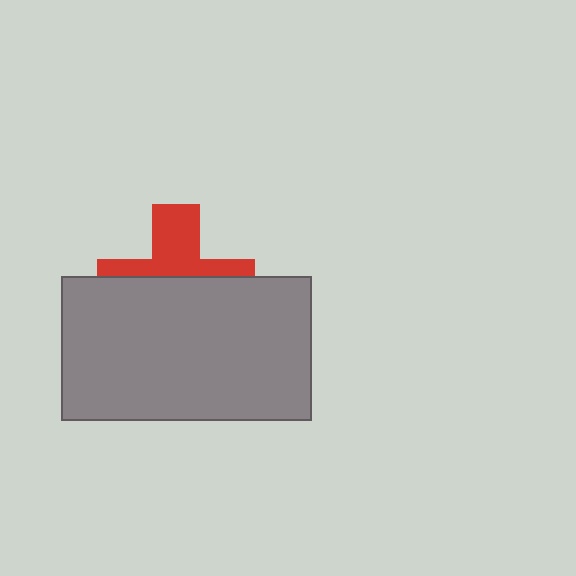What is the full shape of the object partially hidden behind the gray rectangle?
The partially hidden object is a red cross.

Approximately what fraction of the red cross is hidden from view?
Roughly 59% of the red cross is hidden behind the gray rectangle.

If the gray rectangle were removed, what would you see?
You would see the complete red cross.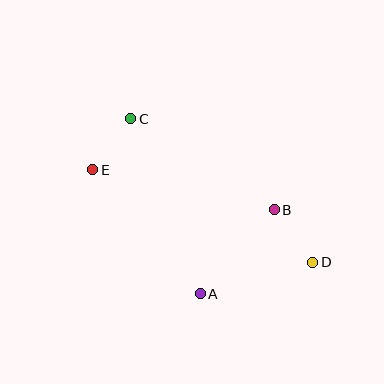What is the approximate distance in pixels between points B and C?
The distance between B and C is approximately 170 pixels.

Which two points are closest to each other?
Points C and E are closest to each other.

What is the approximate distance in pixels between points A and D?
The distance between A and D is approximately 117 pixels.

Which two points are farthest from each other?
Points D and E are farthest from each other.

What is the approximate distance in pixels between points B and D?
The distance between B and D is approximately 66 pixels.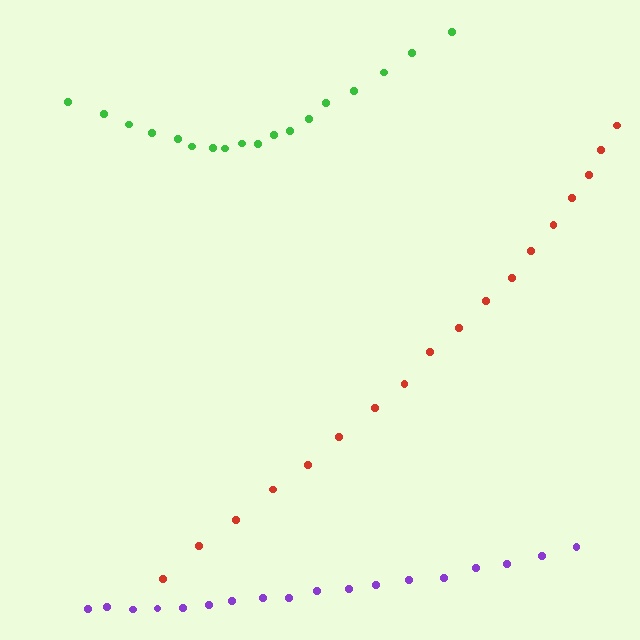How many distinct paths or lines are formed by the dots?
There are 3 distinct paths.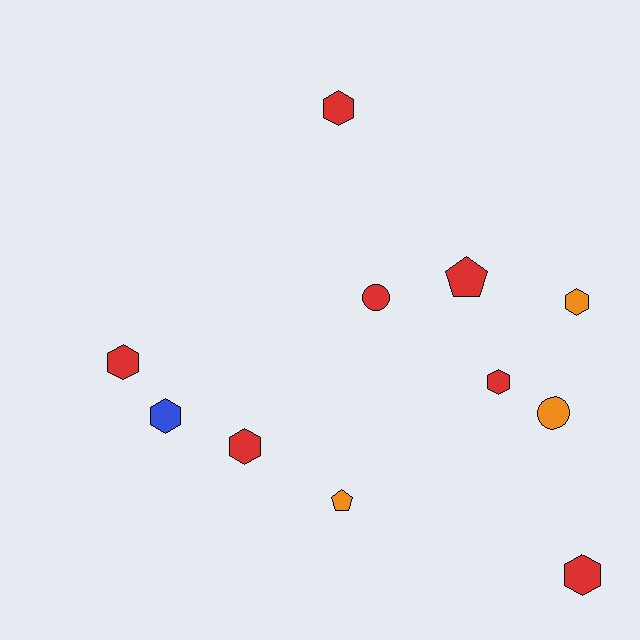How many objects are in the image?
There are 11 objects.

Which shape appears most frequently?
Hexagon, with 7 objects.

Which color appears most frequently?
Red, with 7 objects.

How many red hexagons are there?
There are 5 red hexagons.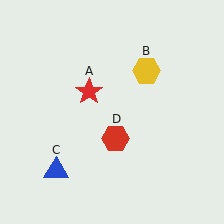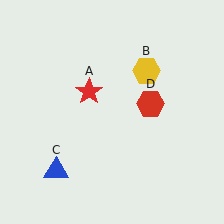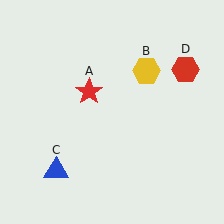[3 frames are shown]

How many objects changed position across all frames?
1 object changed position: red hexagon (object D).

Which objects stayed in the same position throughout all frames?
Red star (object A) and yellow hexagon (object B) and blue triangle (object C) remained stationary.